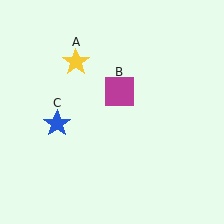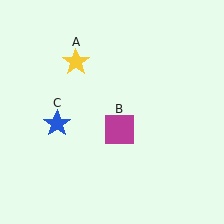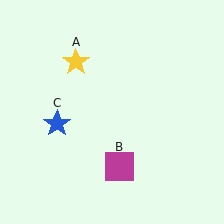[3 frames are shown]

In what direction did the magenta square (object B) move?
The magenta square (object B) moved down.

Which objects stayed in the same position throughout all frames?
Yellow star (object A) and blue star (object C) remained stationary.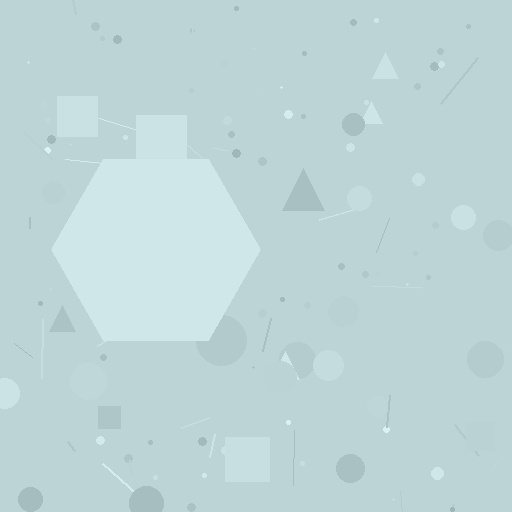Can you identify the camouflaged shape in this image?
The camouflaged shape is a hexagon.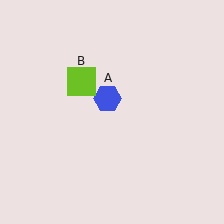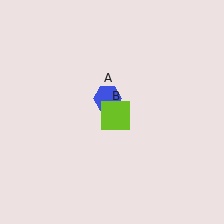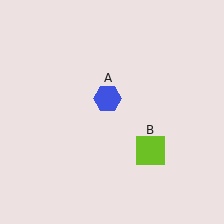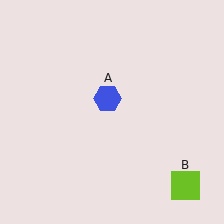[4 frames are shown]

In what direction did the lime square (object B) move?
The lime square (object B) moved down and to the right.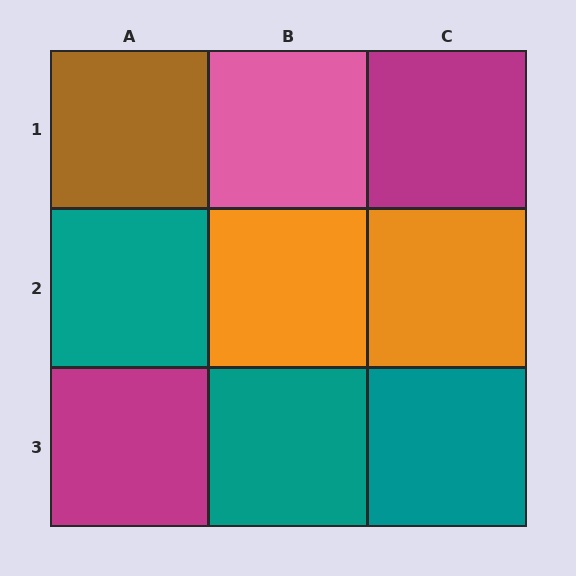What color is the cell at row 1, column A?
Brown.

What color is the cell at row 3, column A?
Magenta.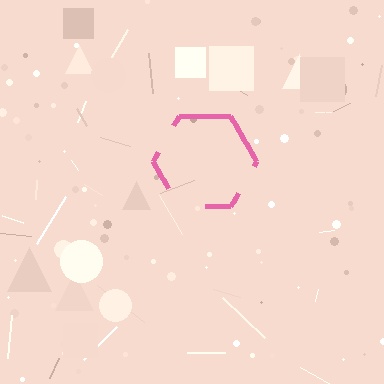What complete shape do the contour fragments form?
The contour fragments form a hexagon.